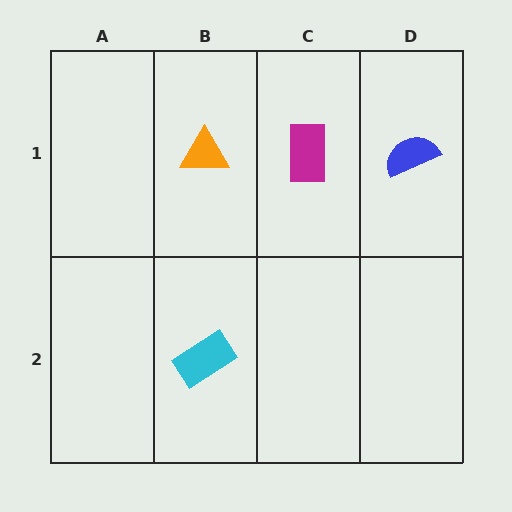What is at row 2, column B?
A cyan rectangle.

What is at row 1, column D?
A blue semicircle.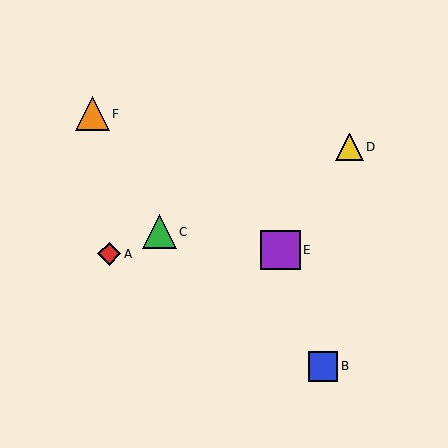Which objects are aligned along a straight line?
Objects A, C, D are aligned along a straight line.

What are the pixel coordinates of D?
Object D is at (349, 147).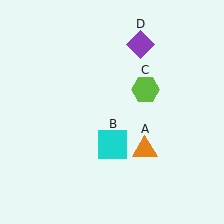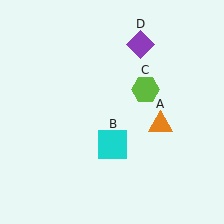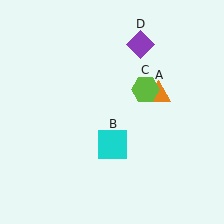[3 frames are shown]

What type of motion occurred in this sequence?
The orange triangle (object A) rotated counterclockwise around the center of the scene.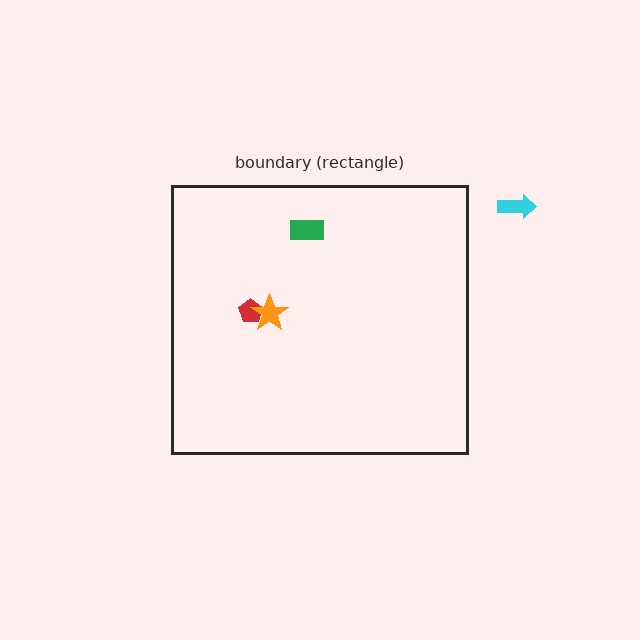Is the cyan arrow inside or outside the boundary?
Outside.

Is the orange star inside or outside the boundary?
Inside.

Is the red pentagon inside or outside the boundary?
Inside.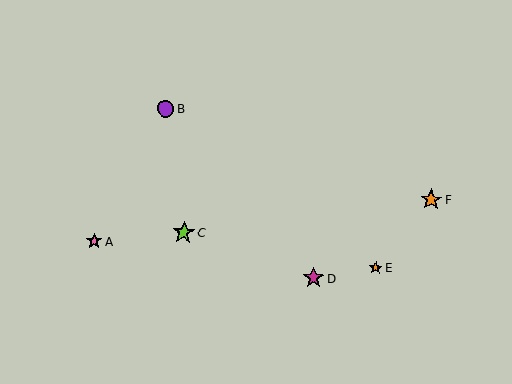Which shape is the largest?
The lime star (labeled C) is the largest.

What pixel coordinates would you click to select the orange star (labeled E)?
Click at (376, 268) to select the orange star E.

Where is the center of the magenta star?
The center of the magenta star is at (313, 278).